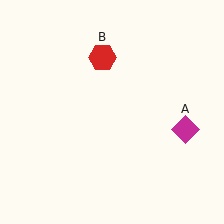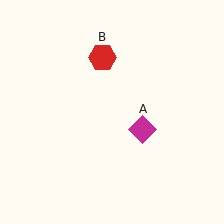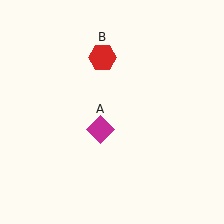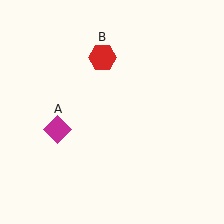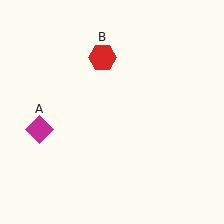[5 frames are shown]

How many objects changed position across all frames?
1 object changed position: magenta diamond (object A).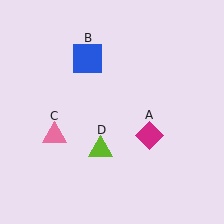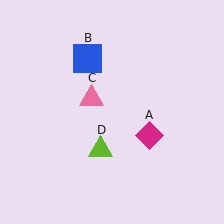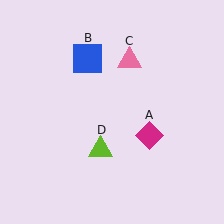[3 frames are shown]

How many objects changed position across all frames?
1 object changed position: pink triangle (object C).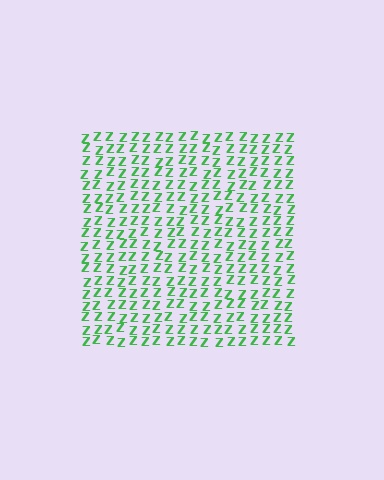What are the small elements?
The small elements are letter Z's.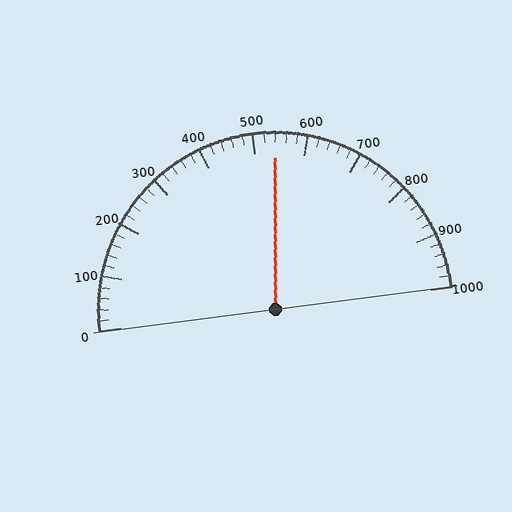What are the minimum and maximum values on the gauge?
The gauge ranges from 0 to 1000.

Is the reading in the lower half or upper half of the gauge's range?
The reading is in the upper half of the range (0 to 1000).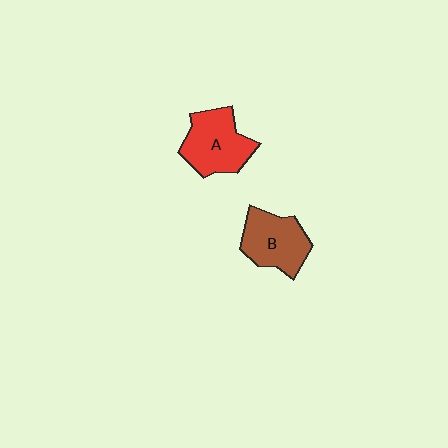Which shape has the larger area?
Shape A (red).